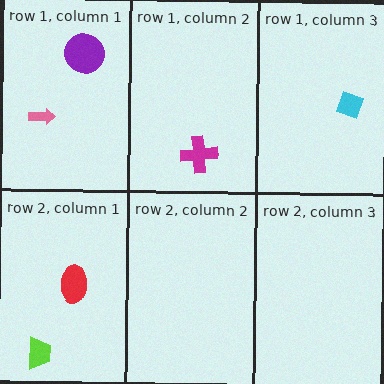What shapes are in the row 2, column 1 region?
The lime trapezoid, the red ellipse.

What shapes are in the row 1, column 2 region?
The magenta cross.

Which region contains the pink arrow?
The row 1, column 1 region.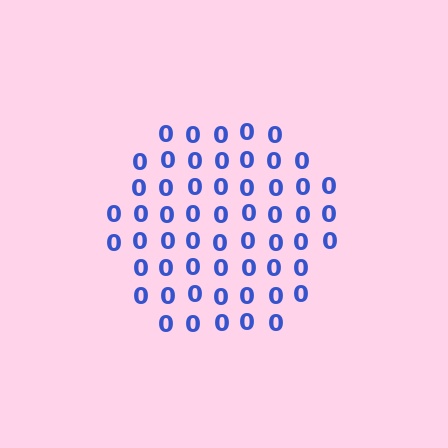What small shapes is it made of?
It is made of small digit 0's.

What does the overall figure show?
The overall figure shows a hexagon.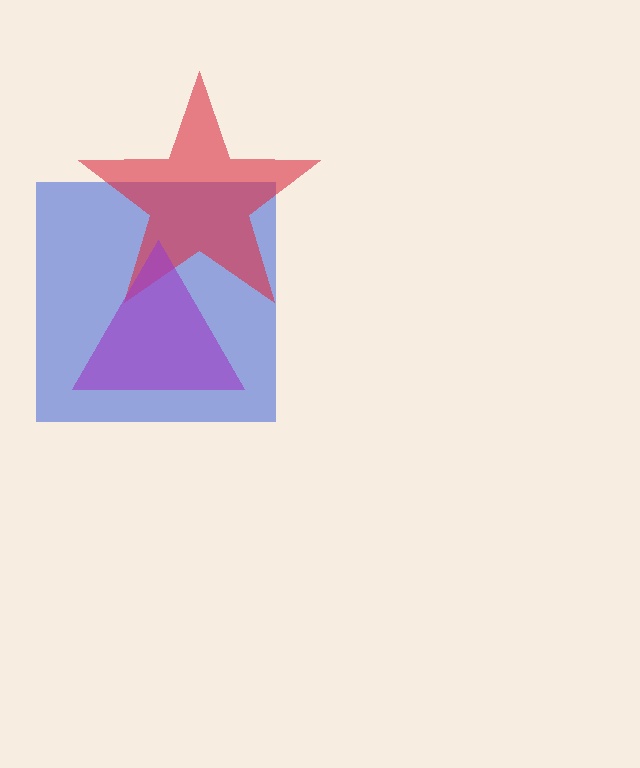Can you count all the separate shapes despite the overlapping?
Yes, there are 3 separate shapes.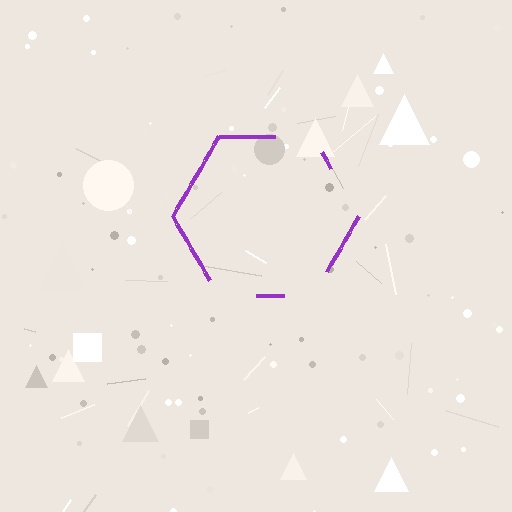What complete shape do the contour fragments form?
The contour fragments form a hexagon.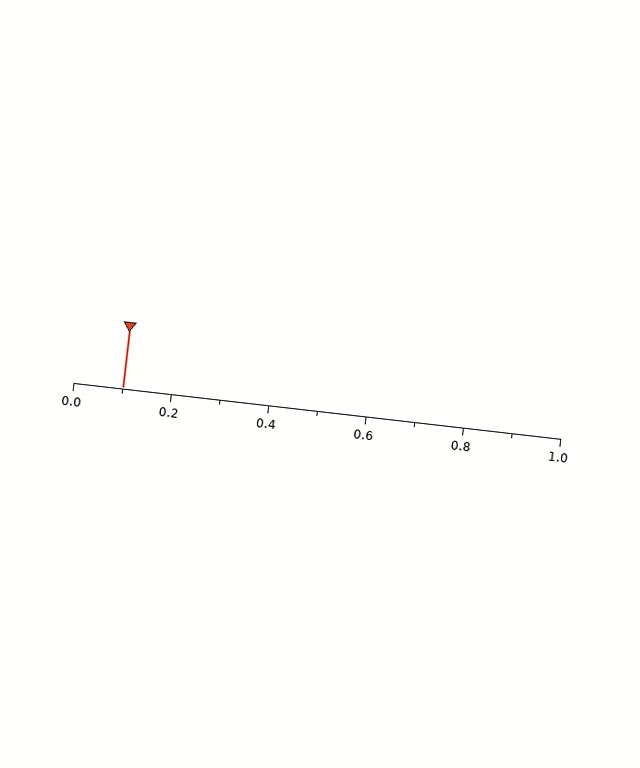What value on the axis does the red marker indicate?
The marker indicates approximately 0.1.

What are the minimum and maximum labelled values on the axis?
The axis runs from 0.0 to 1.0.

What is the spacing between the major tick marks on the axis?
The major ticks are spaced 0.2 apart.